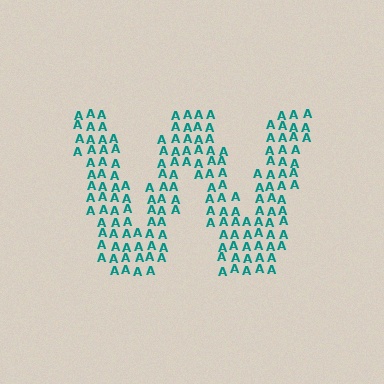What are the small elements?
The small elements are letter A's.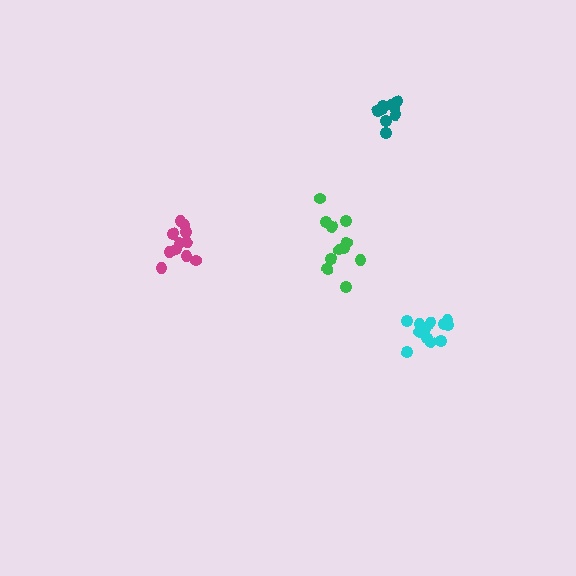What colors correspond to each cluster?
The clusters are colored: cyan, magenta, green, teal.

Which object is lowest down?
The cyan cluster is bottommost.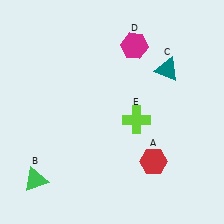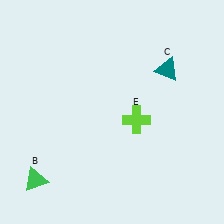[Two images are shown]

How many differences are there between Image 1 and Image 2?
There are 2 differences between the two images.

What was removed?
The red hexagon (A), the magenta hexagon (D) were removed in Image 2.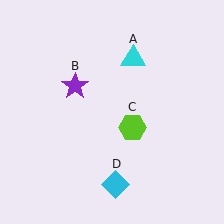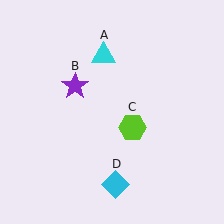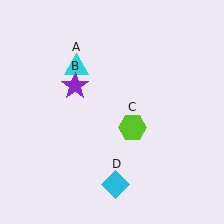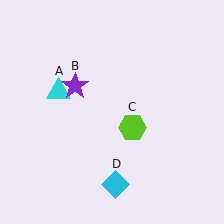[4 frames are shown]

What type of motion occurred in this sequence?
The cyan triangle (object A) rotated counterclockwise around the center of the scene.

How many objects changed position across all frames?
1 object changed position: cyan triangle (object A).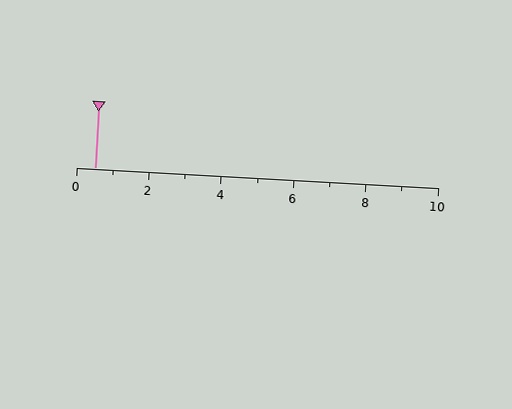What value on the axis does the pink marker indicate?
The marker indicates approximately 0.5.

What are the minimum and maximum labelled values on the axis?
The axis runs from 0 to 10.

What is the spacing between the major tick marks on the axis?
The major ticks are spaced 2 apart.